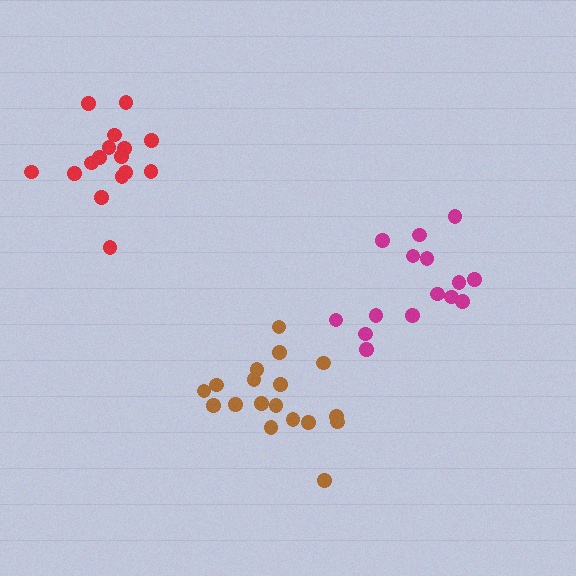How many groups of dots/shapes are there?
There are 3 groups.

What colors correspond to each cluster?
The clusters are colored: red, magenta, brown.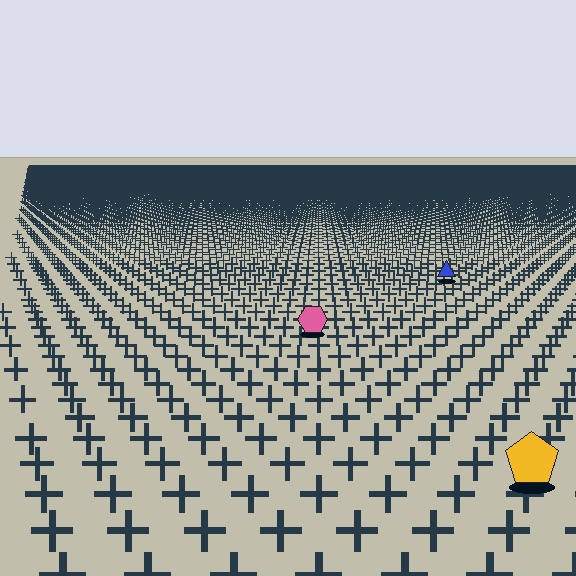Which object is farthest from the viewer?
The blue triangle is farthest from the viewer. It appears smaller and the ground texture around it is denser.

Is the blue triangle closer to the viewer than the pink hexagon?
No. The pink hexagon is closer — you can tell from the texture gradient: the ground texture is coarser near it.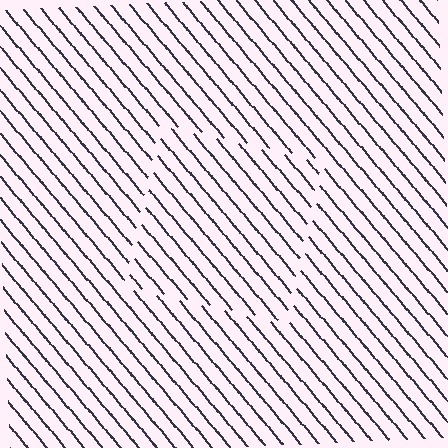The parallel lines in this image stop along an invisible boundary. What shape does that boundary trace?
An illusory square. The interior of the shape contains the same grating, shifted by half a period — the contour is defined by the phase discontinuity where line-ends from the inner and outer gratings abut.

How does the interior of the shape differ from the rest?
The interior of the shape contains the same grating, shifted by half a period — the contour is defined by the phase discontinuity where line-ends from the inner and outer gratings abut.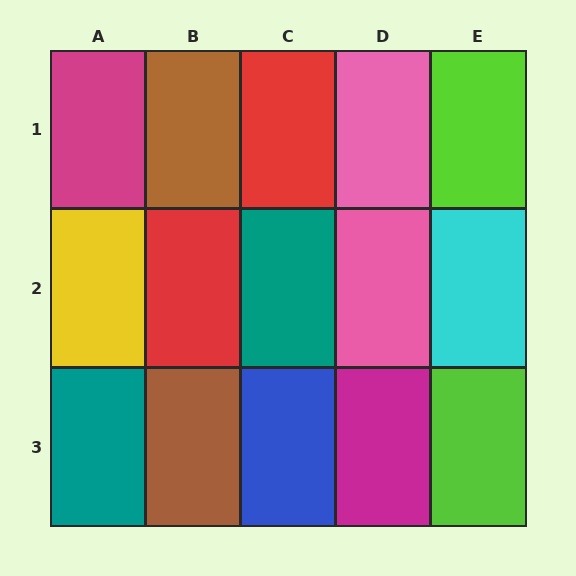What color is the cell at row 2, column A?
Yellow.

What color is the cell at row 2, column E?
Cyan.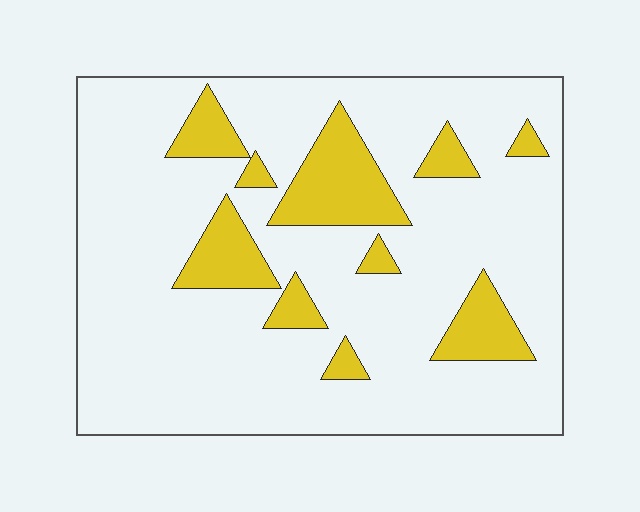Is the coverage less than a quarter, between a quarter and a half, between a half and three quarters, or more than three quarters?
Less than a quarter.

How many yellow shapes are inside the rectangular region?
10.